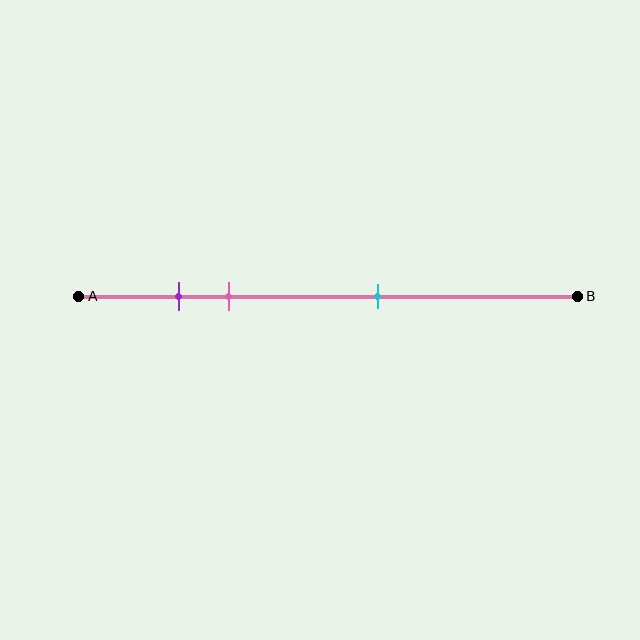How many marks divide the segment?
There are 3 marks dividing the segment.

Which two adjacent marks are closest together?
The purple and pink marks are the closest adjacent pair.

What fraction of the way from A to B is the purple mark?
The purple mark is approximately 20% (0.2) of the way from A to B.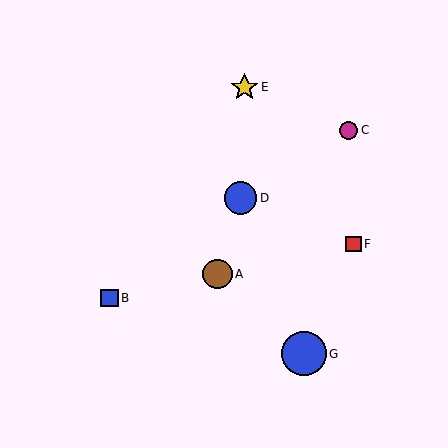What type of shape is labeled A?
Shape A is a brown circle.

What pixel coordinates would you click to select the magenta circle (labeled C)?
Click at (349, 130) to select the magenta circle C.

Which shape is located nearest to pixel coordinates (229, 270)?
The brown circle (labeled A) at (218, 274) is nearest to that location.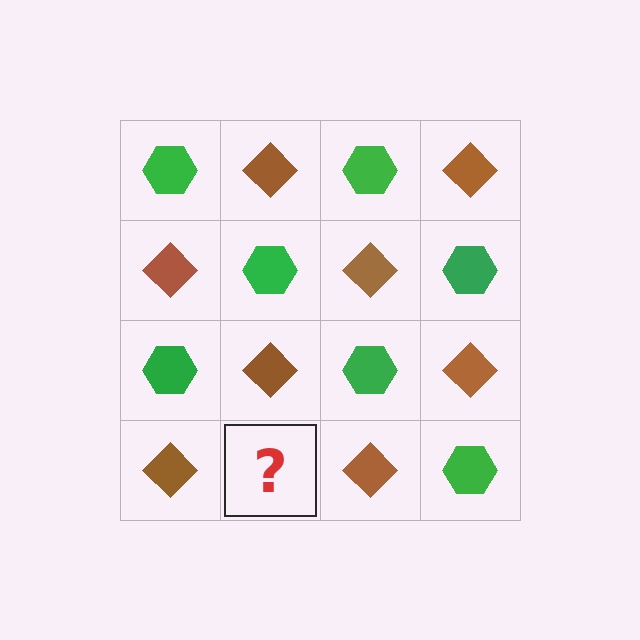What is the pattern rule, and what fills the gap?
The rule is that it alternates green hexagon and brown diamond in a checkerboard pattern. The gap should be filled with a green hexagon.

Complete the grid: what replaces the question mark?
The question mark should be replaced with a green hexagon.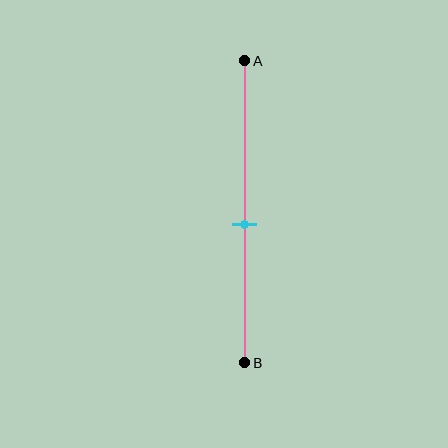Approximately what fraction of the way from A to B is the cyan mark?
The cyan mark is approximately 55% of the way from A to B.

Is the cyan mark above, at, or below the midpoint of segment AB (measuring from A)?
The cyan mark is below the midpoint of segment AB.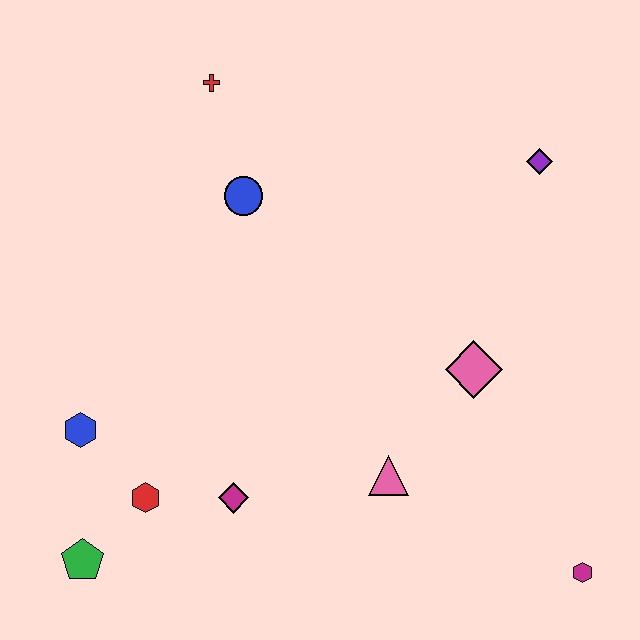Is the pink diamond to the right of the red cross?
Yes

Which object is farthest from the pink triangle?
The red cross is farthest from the pink triangle.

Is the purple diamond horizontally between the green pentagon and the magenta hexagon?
Yes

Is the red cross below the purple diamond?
No